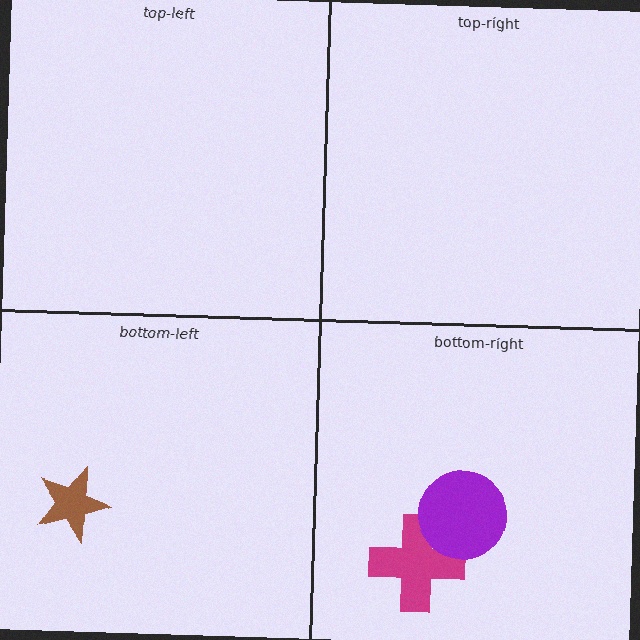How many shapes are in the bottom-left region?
1.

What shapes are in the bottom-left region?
The brown star.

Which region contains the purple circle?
The bottom-right region.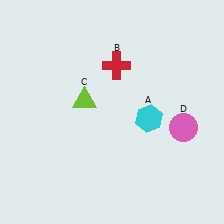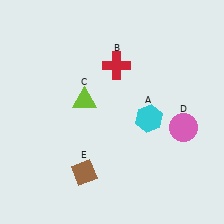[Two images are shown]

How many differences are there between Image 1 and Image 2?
There is 1 difference between the two images.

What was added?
A brown diamond (E) was added in Image 2.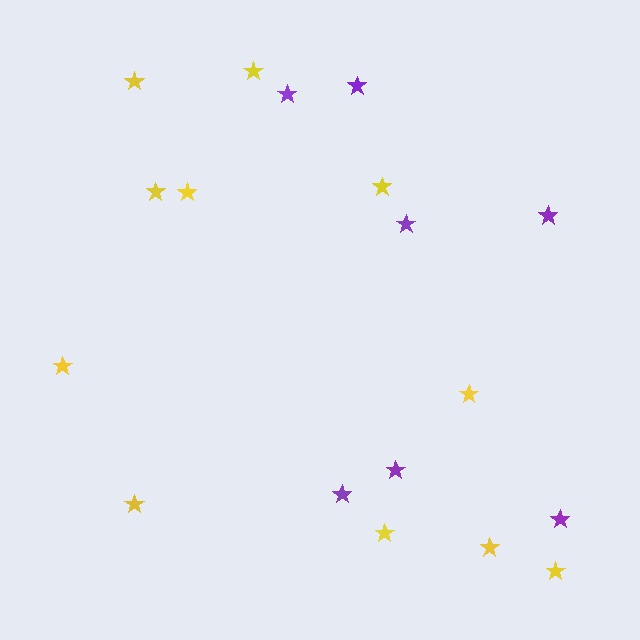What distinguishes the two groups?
There are 2 groups: one group of yellow stars (11) and one group of purple stars (7).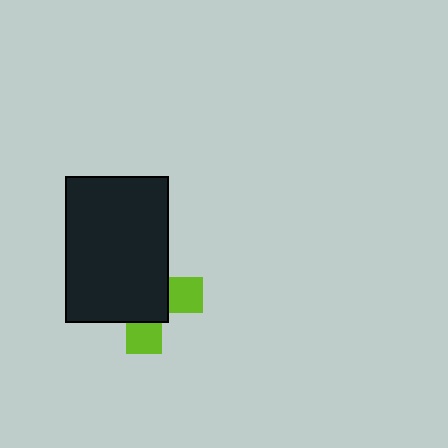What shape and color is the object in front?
The object in front is a black rectangle.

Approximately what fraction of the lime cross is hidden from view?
Roughly 68% of the lime cross is hidden behind the black rectangle.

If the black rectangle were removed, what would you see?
You would see the complete lime cross.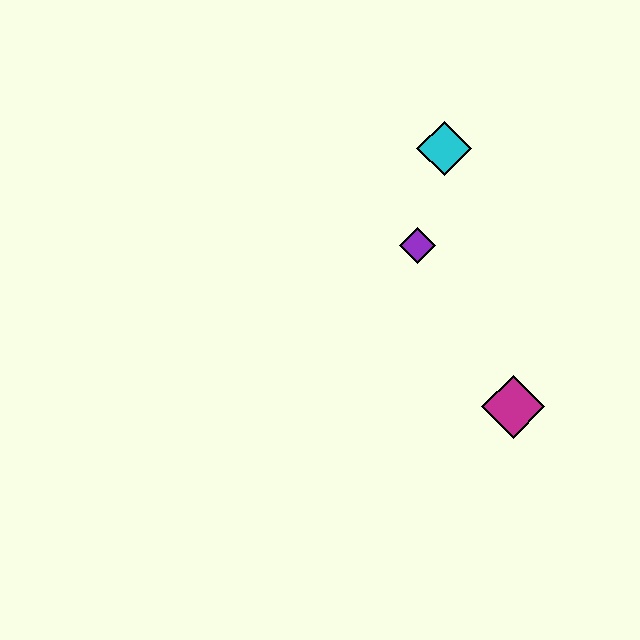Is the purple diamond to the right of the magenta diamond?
No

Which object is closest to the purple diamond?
The cyan diamond is closest to the purple diamond.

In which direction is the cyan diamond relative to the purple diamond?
The cyan diamond is above the purple diamond.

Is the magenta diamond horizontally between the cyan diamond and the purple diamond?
No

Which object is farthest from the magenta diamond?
The cyan diamond is farthest from the magenta diamond.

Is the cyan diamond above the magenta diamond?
Yes